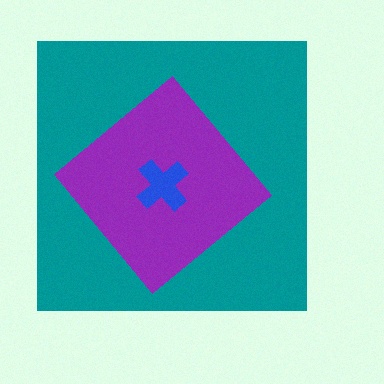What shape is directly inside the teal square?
The purple diamond.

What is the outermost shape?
The teal square.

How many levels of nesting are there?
3.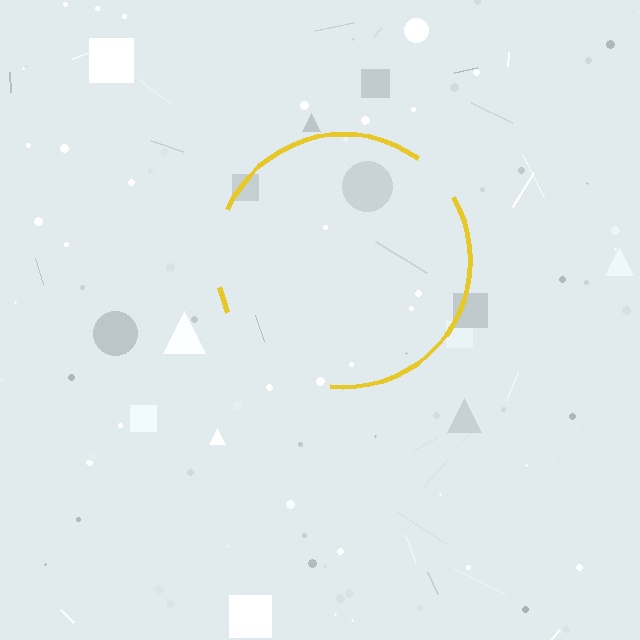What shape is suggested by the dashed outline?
The dashed outline suggests a circle.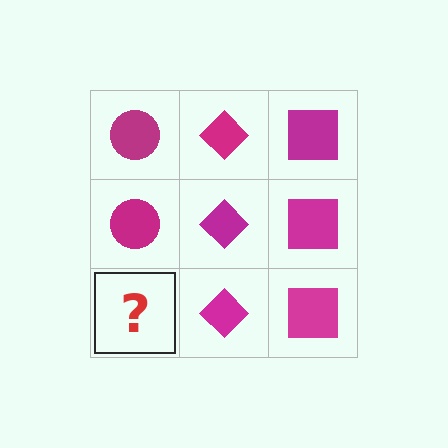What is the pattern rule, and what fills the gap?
The rule is that each column has a consistent shape. The gap should be filled with a magenta circle.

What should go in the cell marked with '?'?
The missing cell should contain a magenta circle.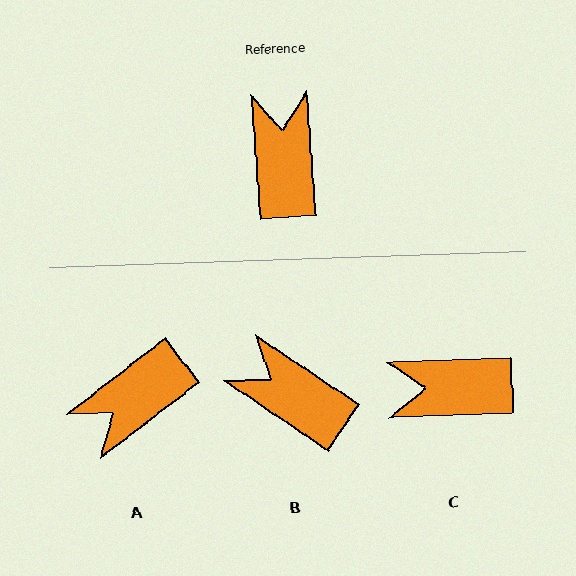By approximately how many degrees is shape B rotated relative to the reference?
Approximately 52 degrees counter-clockwise.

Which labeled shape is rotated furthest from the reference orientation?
A, about 123 degrees away.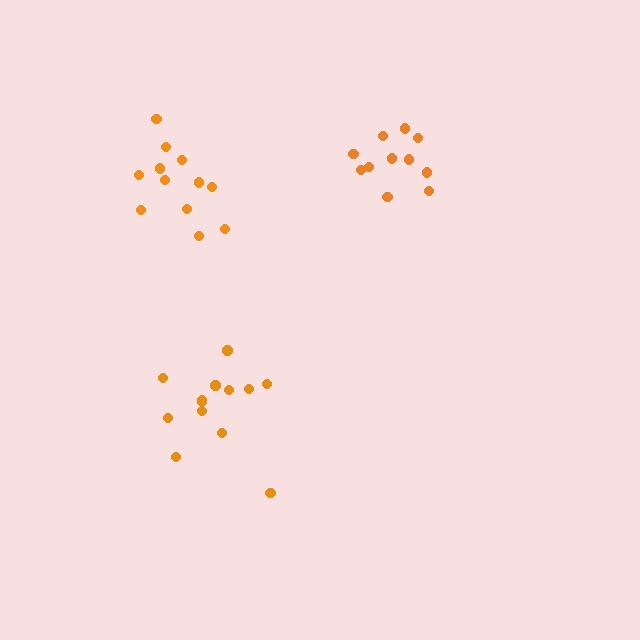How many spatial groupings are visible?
There are 3 spatial groupings.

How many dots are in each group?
Group 1: 11 dots, Group 2: 13 dots, Group 3: 12 dots (36 total).